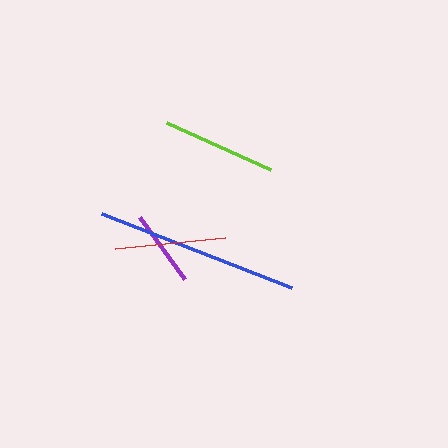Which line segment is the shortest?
The purple line is the shortest at approximately 76 pixels.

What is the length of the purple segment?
The purple segment is approximately 76 pixels long.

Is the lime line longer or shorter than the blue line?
The blue line is longer than the lime line.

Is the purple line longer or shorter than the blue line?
The blue line is longer than the purple line.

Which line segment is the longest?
The blue line is the longest at approximately 203 pixels.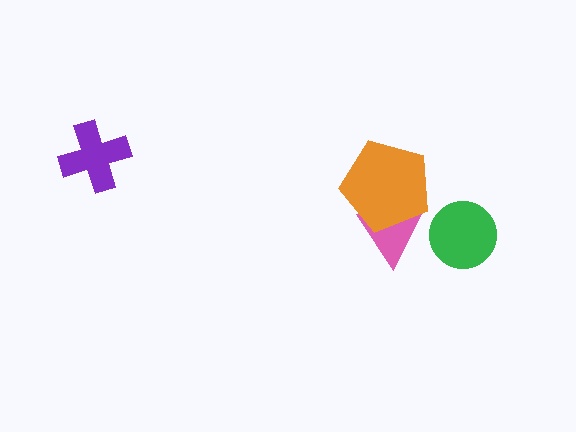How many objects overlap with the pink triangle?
1 object overlaps with the pink triangle.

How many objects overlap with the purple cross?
0 objects overlap with the purple cross.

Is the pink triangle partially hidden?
Yes, it is partially covered by another shape.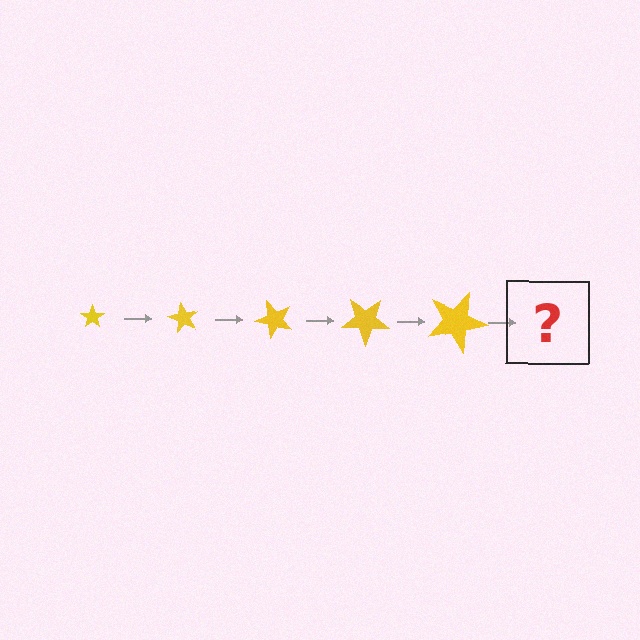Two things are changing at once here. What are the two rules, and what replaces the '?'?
The two rules are that the star grows larger each step and it rotates 60 degrees each step. The '?' should be a star, larger than the previous one and rotated 300 degrees from the start.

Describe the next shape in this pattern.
It should be a star, larger than the previous one and rotated 300 degrees from the start.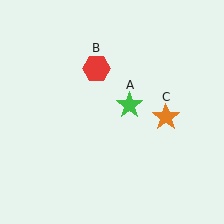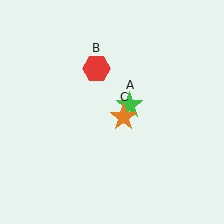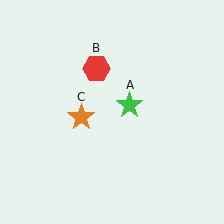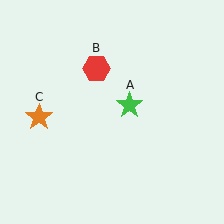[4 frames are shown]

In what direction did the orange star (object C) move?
The orange star (object C) moved left.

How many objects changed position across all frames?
1 object changed position: orange star (object C).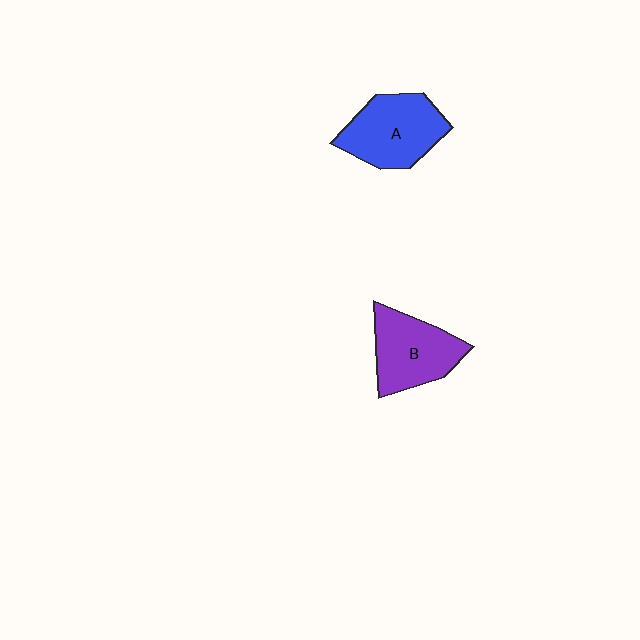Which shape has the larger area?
Shape A (blue).